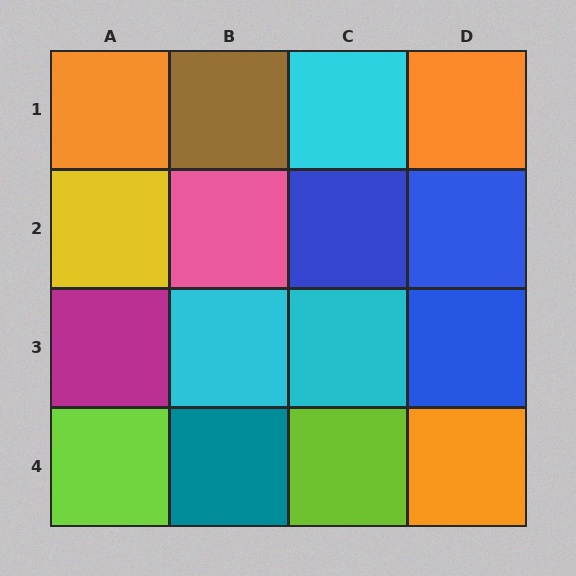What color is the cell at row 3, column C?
Cyan.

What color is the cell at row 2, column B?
Pink.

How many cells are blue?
3 cells are blue.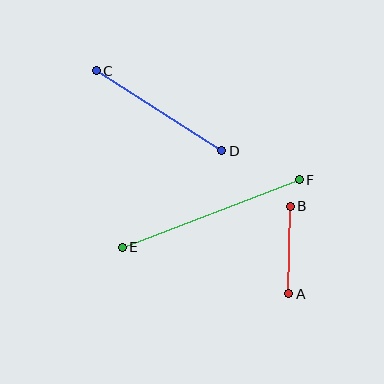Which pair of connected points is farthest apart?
Points E and F are farthest apart.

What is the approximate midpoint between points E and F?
The midpoint is at approximately (211, 213) pixels.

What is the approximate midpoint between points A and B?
The midpoint is at approximately (290, 250) pixels.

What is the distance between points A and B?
The distance is approximately 88 pixels.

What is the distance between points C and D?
The distance is approximately 149 pixels.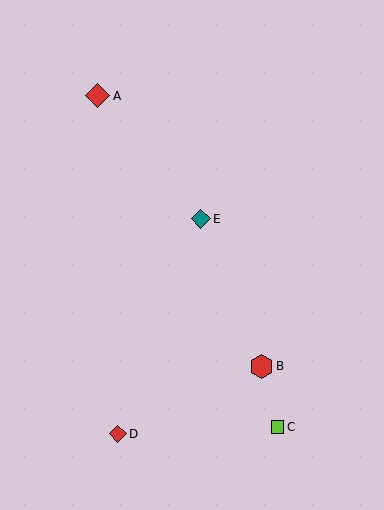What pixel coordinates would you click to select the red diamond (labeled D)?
Click at (118, 434) to select the red diamond D.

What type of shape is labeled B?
Shape B is a red hexagon.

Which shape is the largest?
The red diamond (labeled A) is the largest.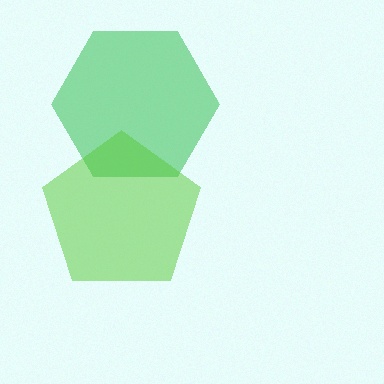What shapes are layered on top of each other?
The layered shapes are: a green hexagon, a lime pentagon.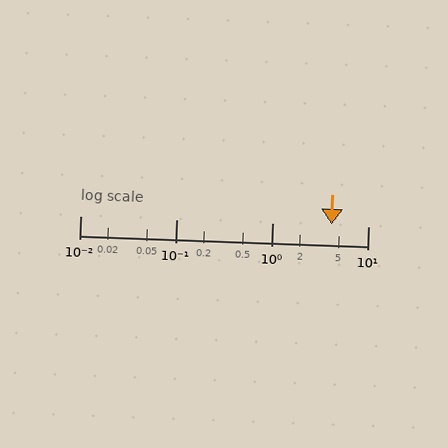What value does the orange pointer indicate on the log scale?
The pointer indicates approximately 4.2.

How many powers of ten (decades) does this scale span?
The scale spans 3 decades, from 0.01 to 10.